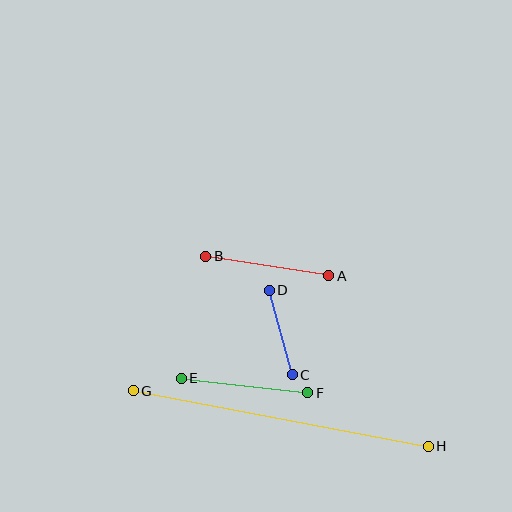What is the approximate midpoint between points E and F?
The midpoint is at approximately (244, 385) pixels.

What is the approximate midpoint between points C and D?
The midpoint is at approximately (281, 332) pixels.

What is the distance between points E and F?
The distance is approximately 127 pixels.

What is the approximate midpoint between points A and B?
The midpoint is at approximately (267, 266) pixels.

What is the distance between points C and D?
The distance is approximately 87 pixels.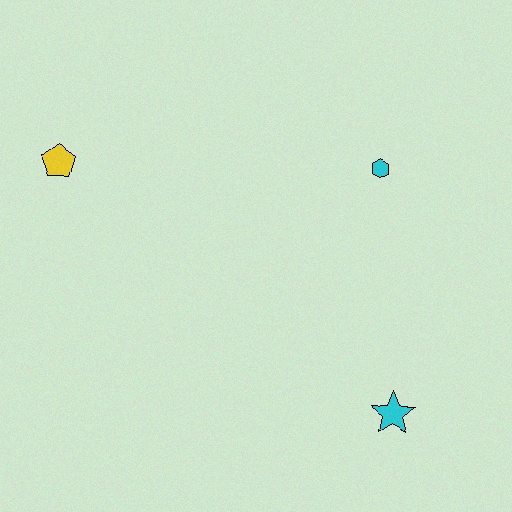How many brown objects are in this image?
There are no brown objects.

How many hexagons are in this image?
There is 1 hexagon.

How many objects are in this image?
There are 3 objects.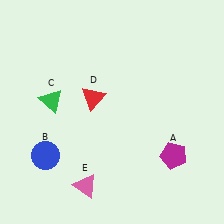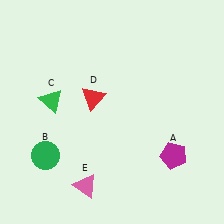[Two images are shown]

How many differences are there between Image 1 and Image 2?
There is 1 difference between the two images.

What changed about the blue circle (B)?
In Image 1, B is blue. In Image 2, it changed to green.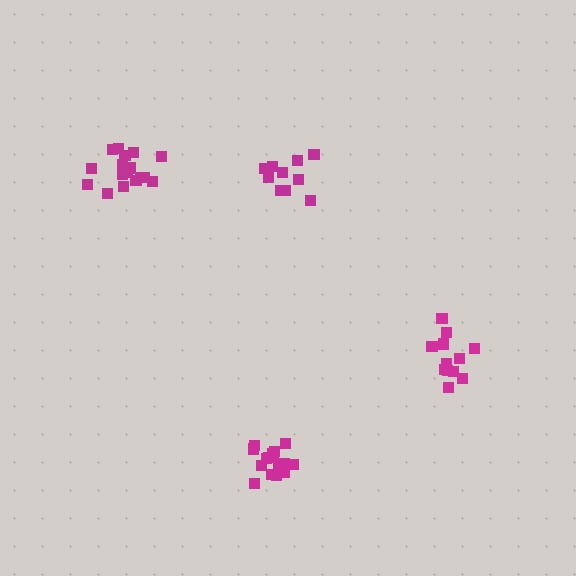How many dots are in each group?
Group 1: 12 dots, Group 2: 17 dots, Group 3: 17 dots, Group 4: 11 dots (57 total).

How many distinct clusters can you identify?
There are 4 distinct clusters.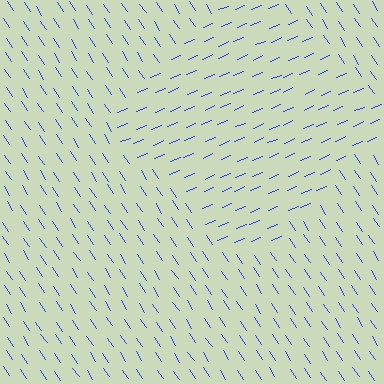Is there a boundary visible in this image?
Yes, there is a texture boundary formed by a change in line orientation.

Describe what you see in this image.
The image is filled with small blue line segments. A diamond region in the image has lines oriented differently from the surrounding lines, creating a visible texture boundary.